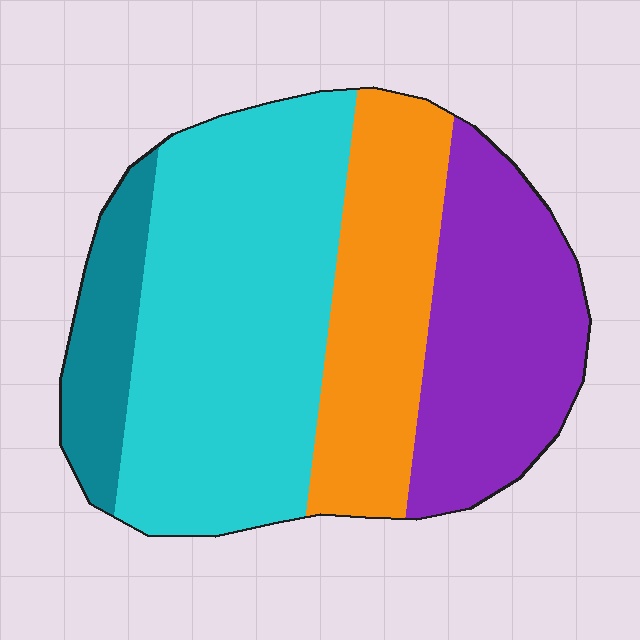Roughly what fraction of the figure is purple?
Purple takes up about one quarter (1/4) of the figure.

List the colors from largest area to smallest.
From largest to smallest: cyan, purple, orange, teal.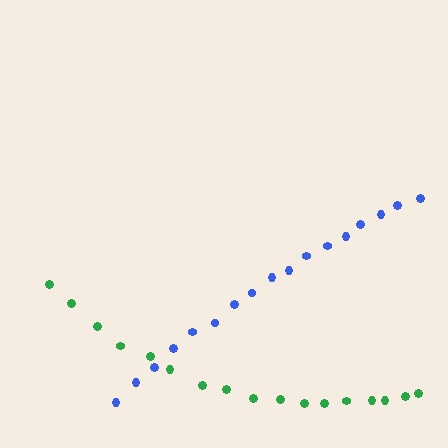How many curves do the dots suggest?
There are 2 distinct paths.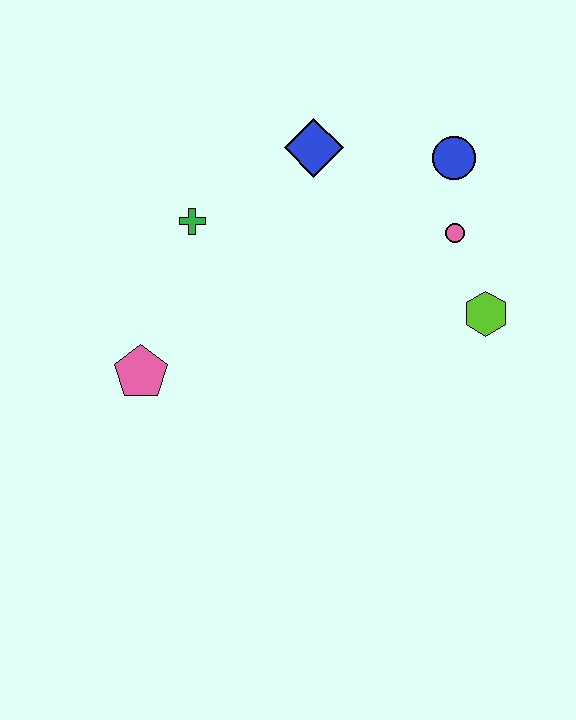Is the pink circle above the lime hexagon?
Yes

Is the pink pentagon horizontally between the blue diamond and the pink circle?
No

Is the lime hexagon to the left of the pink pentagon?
No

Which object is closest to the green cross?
The blue diamond is closest to the green cross.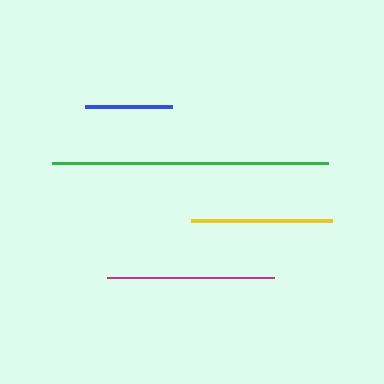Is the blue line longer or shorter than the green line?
The green line is longer than the blue line.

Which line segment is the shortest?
The blue line is the shortest at approximately 87 pixels.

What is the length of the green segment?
The green segment is approximately 276 pixels long.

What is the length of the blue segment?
The blue segment is approximately 87 pixels long.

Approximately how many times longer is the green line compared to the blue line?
The green line is approximately 3.2 times the length of the blue line.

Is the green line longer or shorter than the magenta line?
The green line is longer than the magenta line.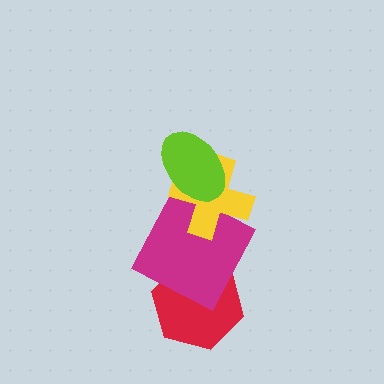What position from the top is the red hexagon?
The red hexagon is 4th from the top.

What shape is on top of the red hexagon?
The magenta square is on top of the red hexagon.